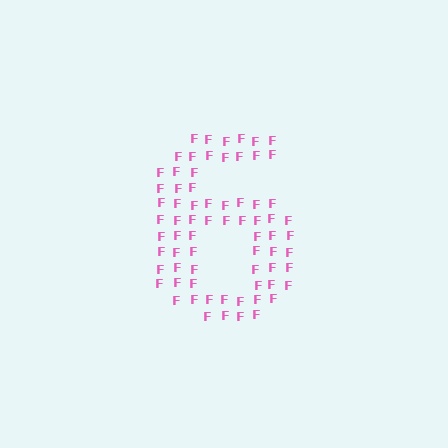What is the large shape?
The large shape is the digit 6.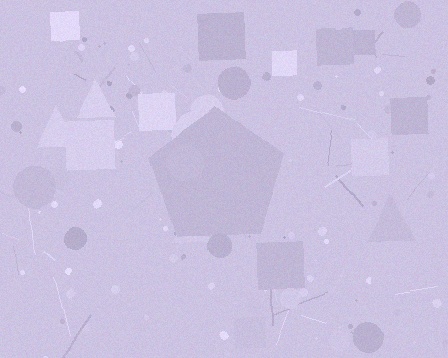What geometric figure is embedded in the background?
A pentagon is embedded in the background.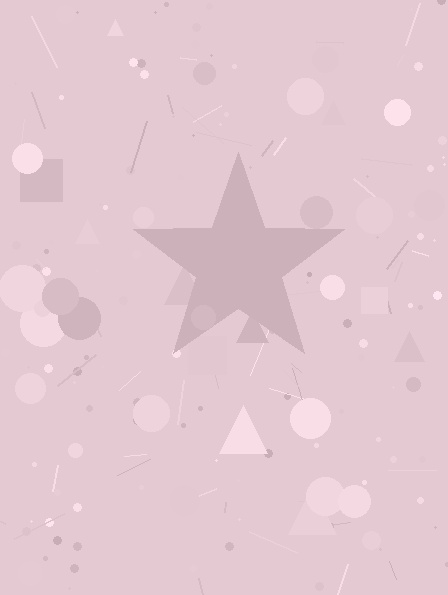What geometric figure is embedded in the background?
A star is embedded in the background.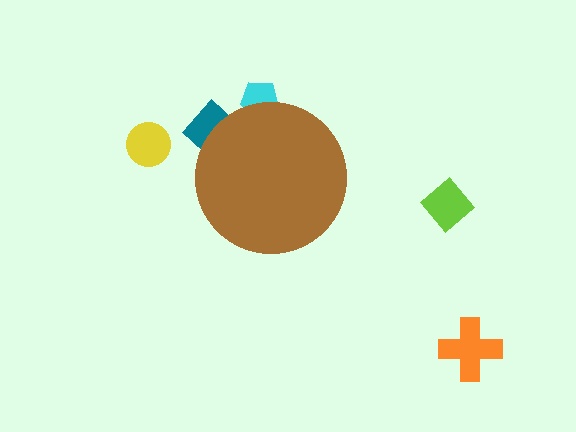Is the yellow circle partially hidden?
No, the yellow circle is fully visible.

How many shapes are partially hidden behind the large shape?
2 shapes are partially hidden.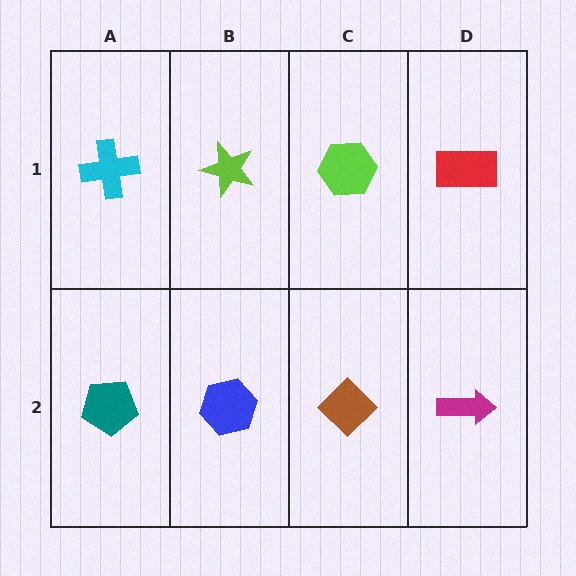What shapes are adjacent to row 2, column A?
A cyan cross (row 1, column A), a blue hexagon (row 2, column B).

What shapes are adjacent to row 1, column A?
A teal pentagon (row 2, column A), a lime star (row 1, column B).